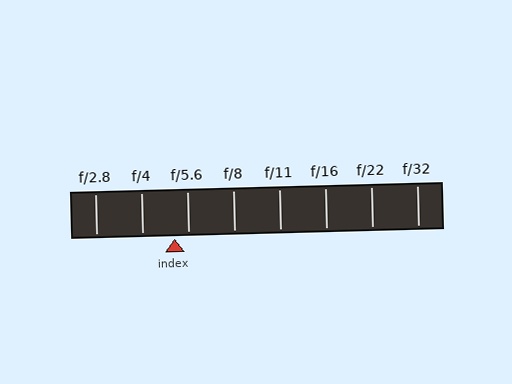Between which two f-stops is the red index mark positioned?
The index mark is between f/4 and f/5.6.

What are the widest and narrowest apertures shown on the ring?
The widest aperture shown is f/2.8 and the narrowest is f/32.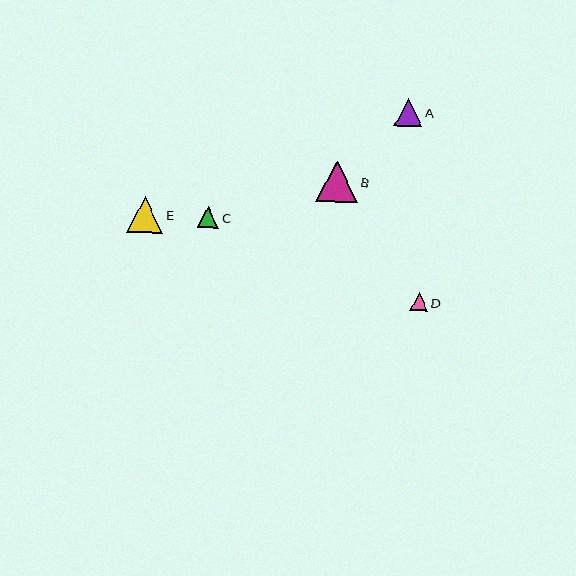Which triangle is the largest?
Triangle B is the largest with a size of approximately 41 pixels.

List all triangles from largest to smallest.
From largest to smallest: B, E, A, C, D.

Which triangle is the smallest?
Triangle D is the smallest with a size of approximately 18 pixels.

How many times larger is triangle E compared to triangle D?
Triangle E is approximately 2.0 times the size of triangle D.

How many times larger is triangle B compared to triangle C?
Triangle B is approximately 2.0 times the size of triangle C.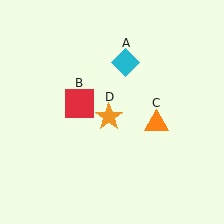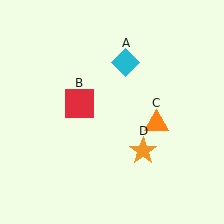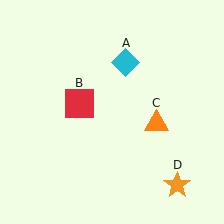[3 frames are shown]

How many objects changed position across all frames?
1 object changed position: orange star (object D).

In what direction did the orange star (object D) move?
The orange star (object D) moved down and to the right.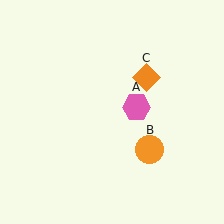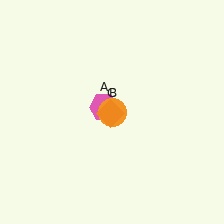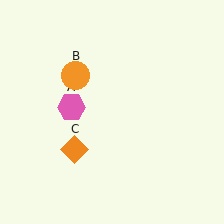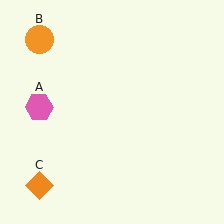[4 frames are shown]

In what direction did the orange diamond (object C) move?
The orange diamond (object C) moved down and to the left.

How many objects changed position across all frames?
3 objects changed position: pink hexagon (object A), orange circle (object B), orange diamond (object C).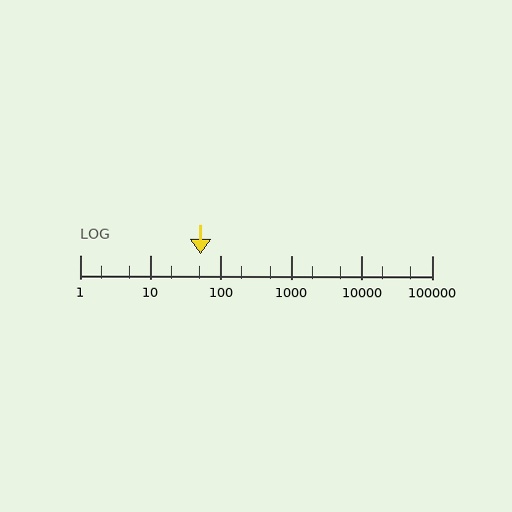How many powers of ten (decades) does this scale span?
The scale spans 5 decades, from 1 to 100000.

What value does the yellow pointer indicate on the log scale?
The pointer indicates approximately 51.